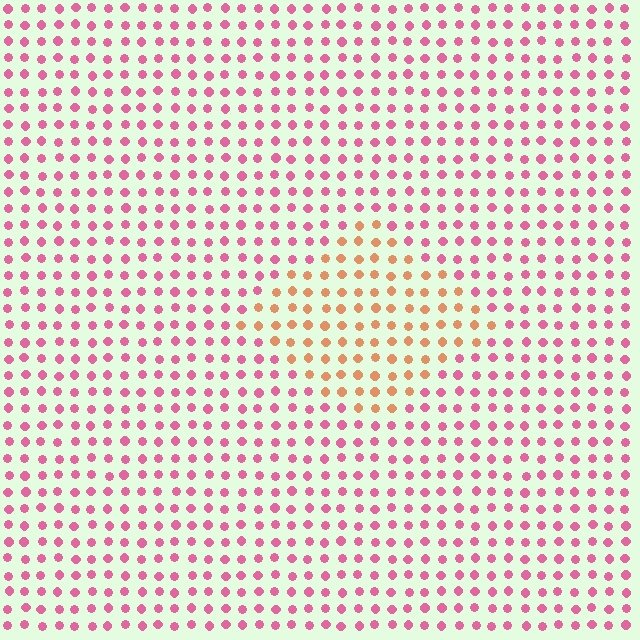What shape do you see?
I see a diamond.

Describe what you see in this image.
The image is filled with small pink elements in a uniform arrangement. A diamond-shaped region is visible where the elements are tinted to a slightly different hue, forming a subtle color boundary.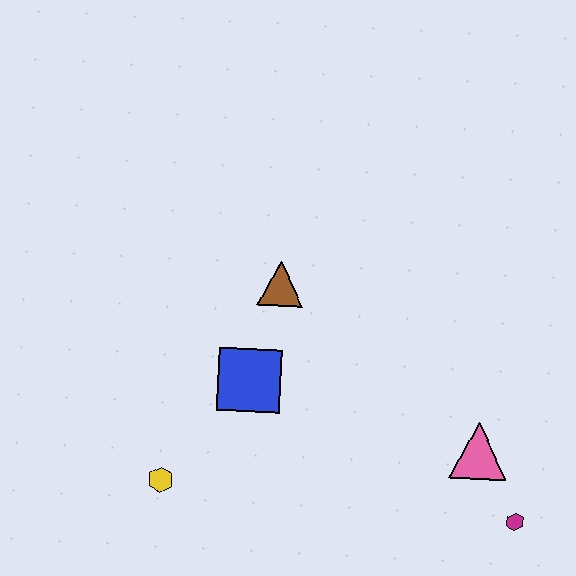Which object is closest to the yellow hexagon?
The blue square is closest to the yellow hexagon.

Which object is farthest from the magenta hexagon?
The yellow hexagon is farthest from the magenta hexagon.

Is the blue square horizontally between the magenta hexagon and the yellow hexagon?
Yes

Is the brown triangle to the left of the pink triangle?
Yes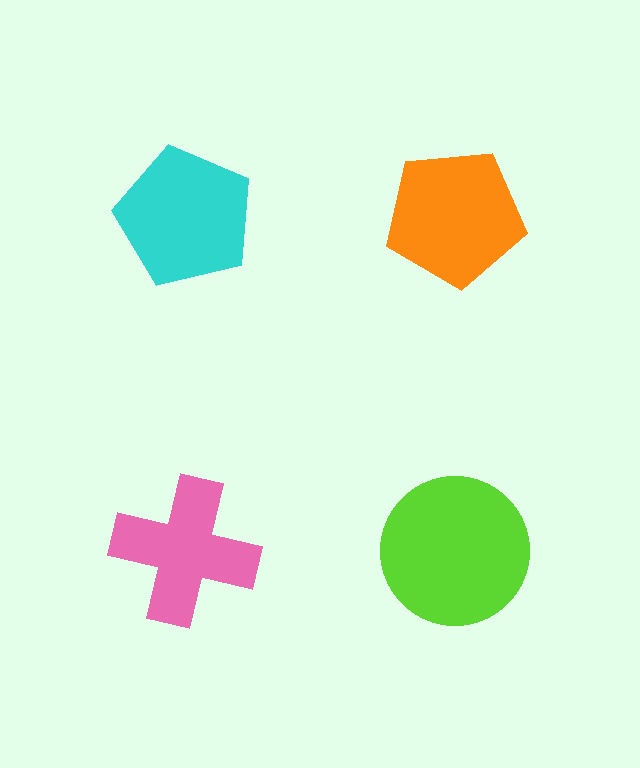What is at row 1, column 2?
An orange pentagon.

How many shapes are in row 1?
2 shapes.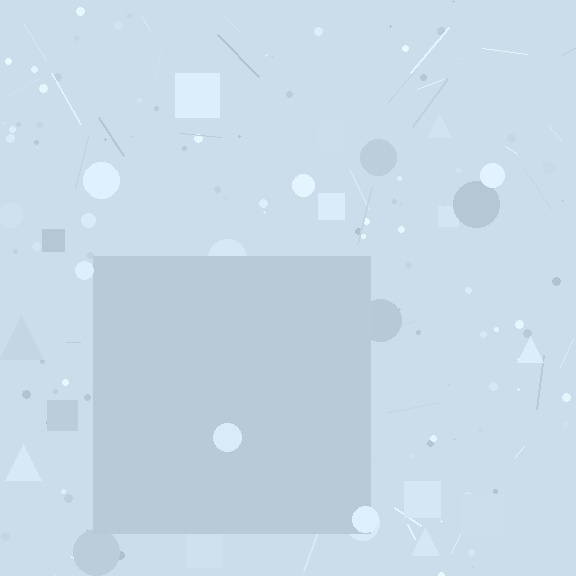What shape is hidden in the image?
A square is hidden in the image.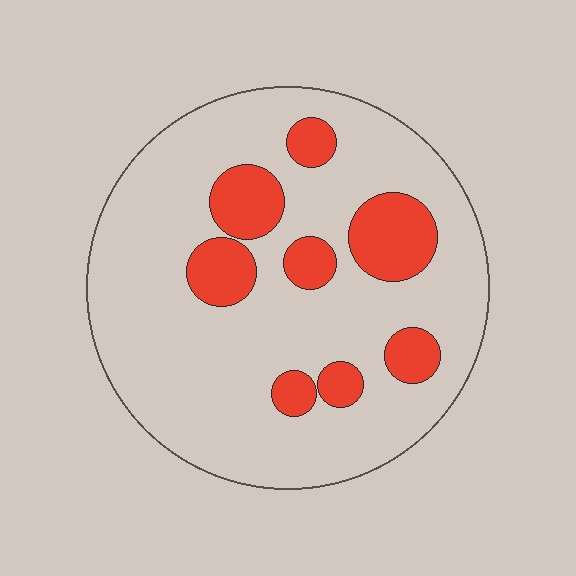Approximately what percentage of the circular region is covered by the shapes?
Approximately 20%.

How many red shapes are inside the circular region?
8.